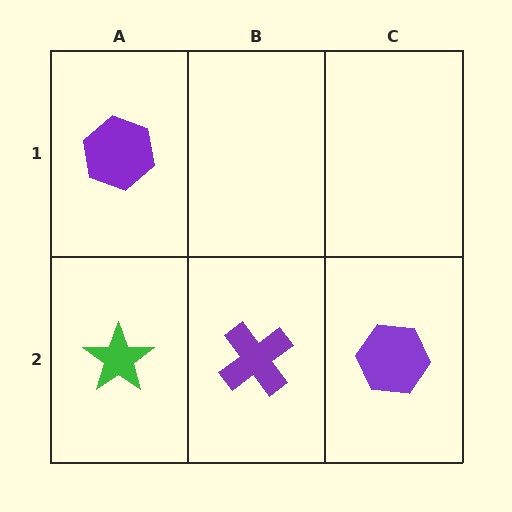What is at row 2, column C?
A purple hexagon.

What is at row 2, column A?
A green star.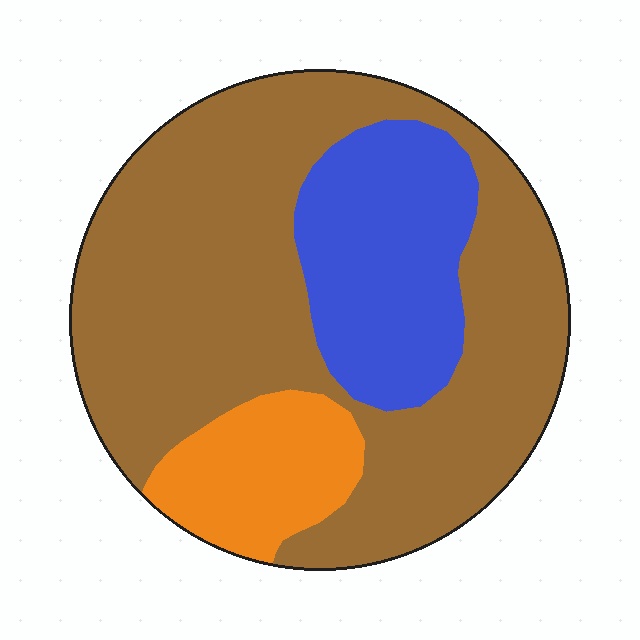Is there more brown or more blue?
Brown.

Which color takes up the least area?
Orange, at roughly 15%.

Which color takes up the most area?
Brown, at roughly 65%.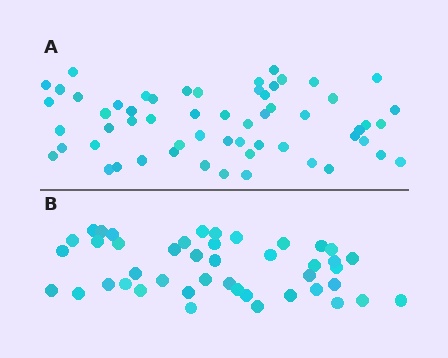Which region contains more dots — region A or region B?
Region A (the top region) has more dots.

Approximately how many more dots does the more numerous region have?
Region A has approximately 15 more dots than region B.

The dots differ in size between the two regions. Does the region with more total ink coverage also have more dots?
No. Region B has more total ink coverage because its dots are larger, but region A actually contains more individual dots. Total area can be misleading — the number of items is what matters here.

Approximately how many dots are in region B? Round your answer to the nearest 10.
About 40 dots. (The exact count is 44, which rounds to 40.)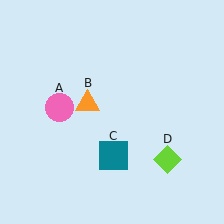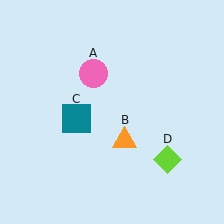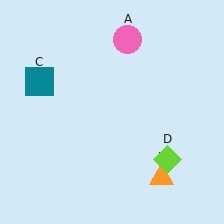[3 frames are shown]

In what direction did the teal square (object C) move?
The teal square (object C) moved up and to the left.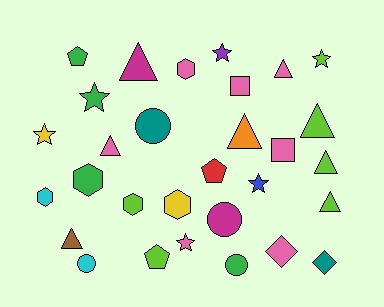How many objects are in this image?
There are 30 objects.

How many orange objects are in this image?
There is 1 orange object.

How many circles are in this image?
There are 4 circles.